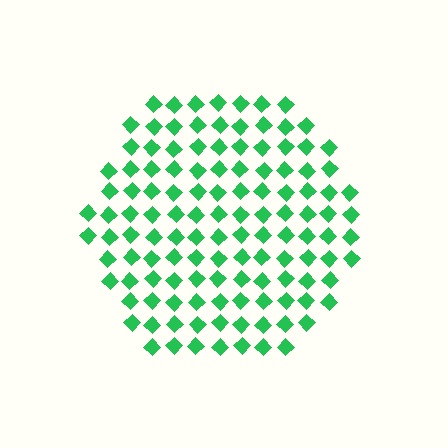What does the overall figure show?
The overall figure shows a hexagon.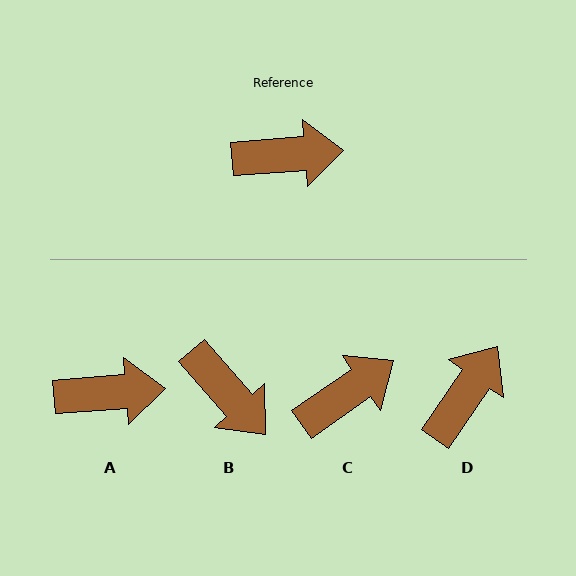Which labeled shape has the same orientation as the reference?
A.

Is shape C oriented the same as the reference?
No, it is off by about 30 degrees.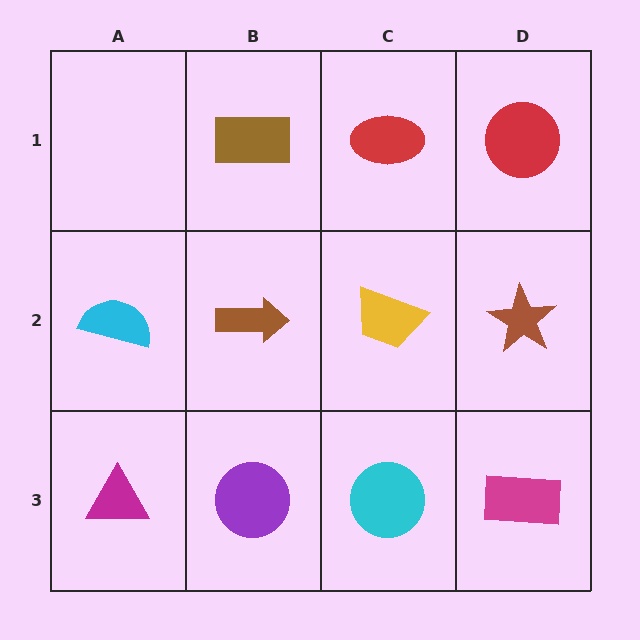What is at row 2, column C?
A yellow trapezoid.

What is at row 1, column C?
A red ellipse.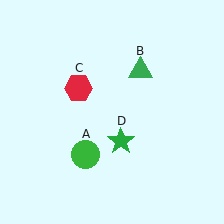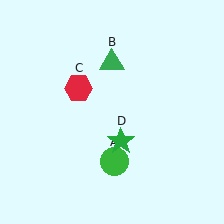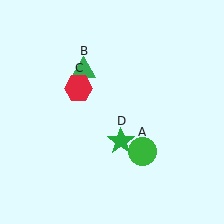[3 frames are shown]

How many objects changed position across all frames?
2 objects changed position: green circle (object A), green triangle (object B).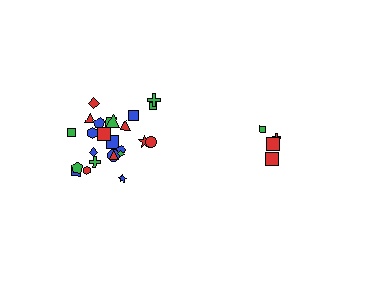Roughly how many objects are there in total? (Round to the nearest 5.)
Roughly 30 objects in total.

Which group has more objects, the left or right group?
The left group.